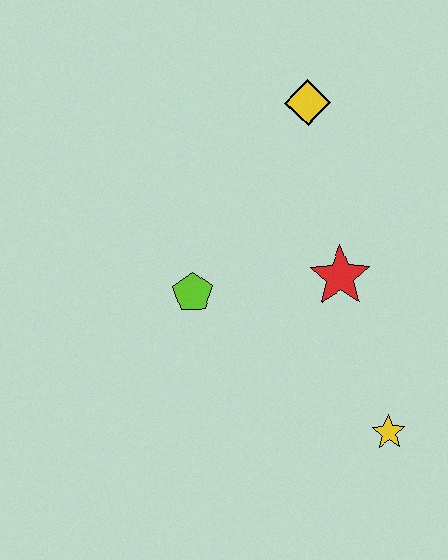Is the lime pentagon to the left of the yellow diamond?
Yes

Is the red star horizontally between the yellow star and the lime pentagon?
Yes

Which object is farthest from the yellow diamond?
The yellow star is farthest from the yellow diamond.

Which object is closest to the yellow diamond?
The red star is closest to the yellow diamond.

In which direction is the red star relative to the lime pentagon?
The red star is to the right of the lime pentagon.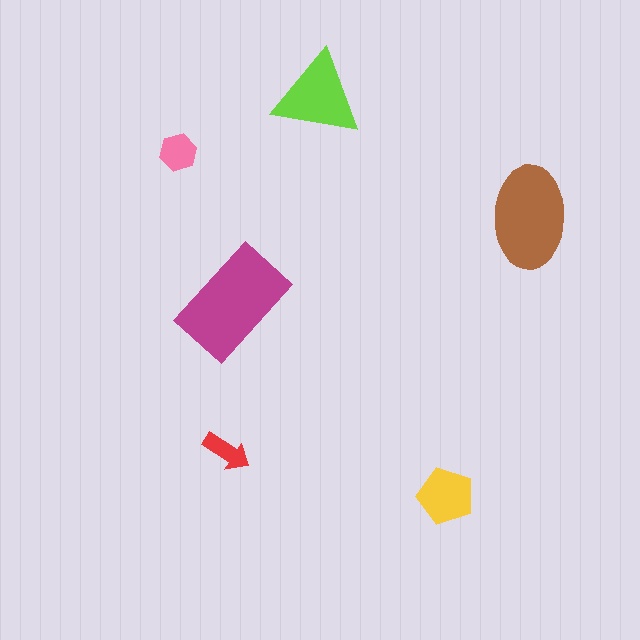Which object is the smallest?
The red arrow.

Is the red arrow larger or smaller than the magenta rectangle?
Smaller.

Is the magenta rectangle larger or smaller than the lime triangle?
Larger.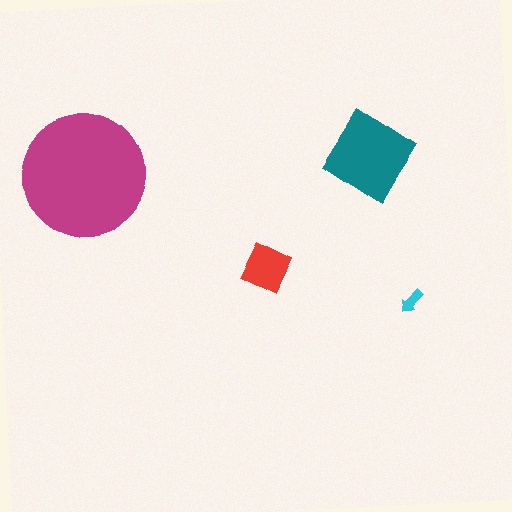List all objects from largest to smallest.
The magenta circle, the teal diamond, the red diamond, the cyan arrow.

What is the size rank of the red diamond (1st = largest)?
3rd.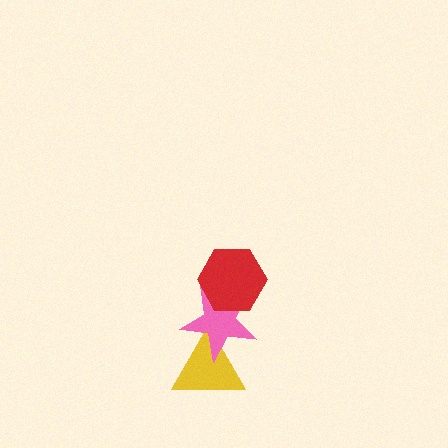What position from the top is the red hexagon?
The red hexagon is 1st from the top.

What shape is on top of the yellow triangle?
The pink star is on top of the yellow triangle.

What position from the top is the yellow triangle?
The yellow triangle is 3rd from the top.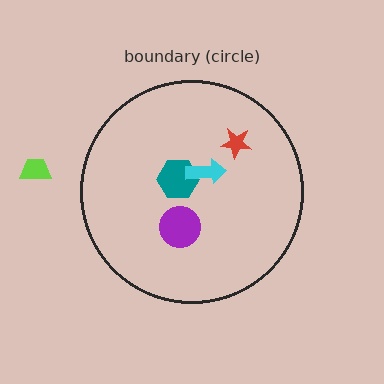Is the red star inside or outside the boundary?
Inside.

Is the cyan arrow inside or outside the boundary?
Inside.